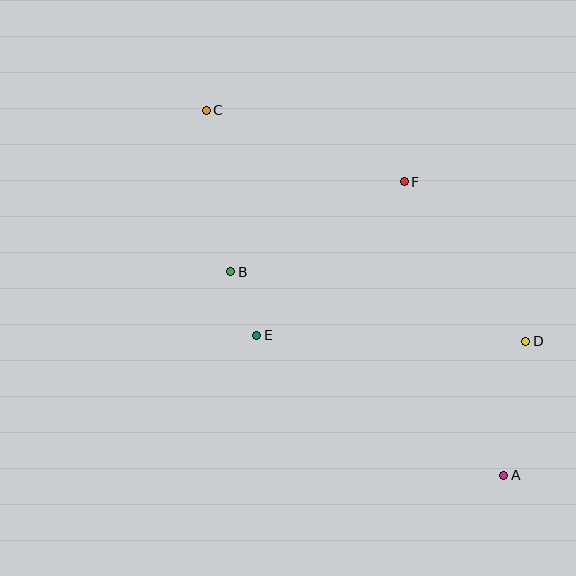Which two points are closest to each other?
Points B and E are closest to each other.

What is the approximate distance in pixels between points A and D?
The distance between A and D is approximately 136 pixels.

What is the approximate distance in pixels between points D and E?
The distance between D and E is approximately 269 pixels.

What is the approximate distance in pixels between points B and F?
The distance between B and F is approximately 195 pixels.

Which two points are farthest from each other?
Points A and C are farthest from each other.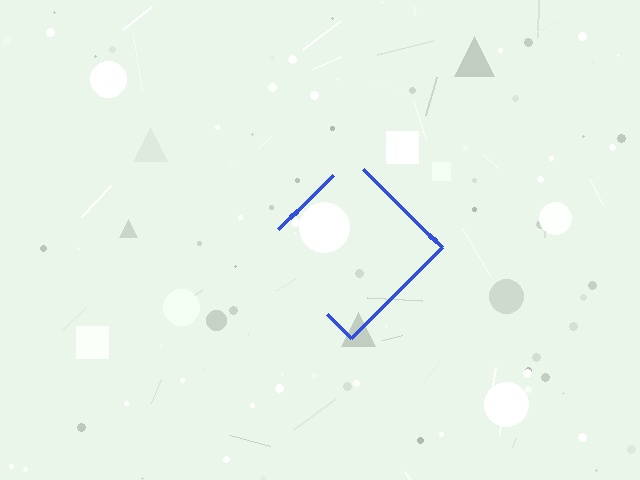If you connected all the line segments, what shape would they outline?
They would outline a diamond.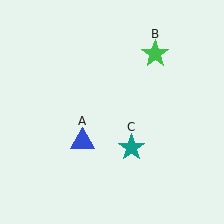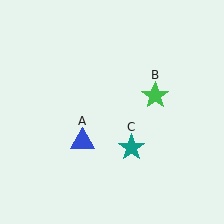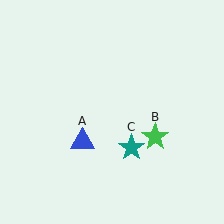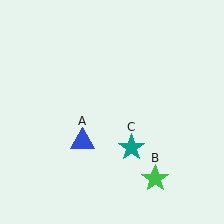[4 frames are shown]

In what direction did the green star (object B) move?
The green star (object B) moved down.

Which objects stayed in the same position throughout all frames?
Blue triangle (object A) and teal star (object C) remained stationary.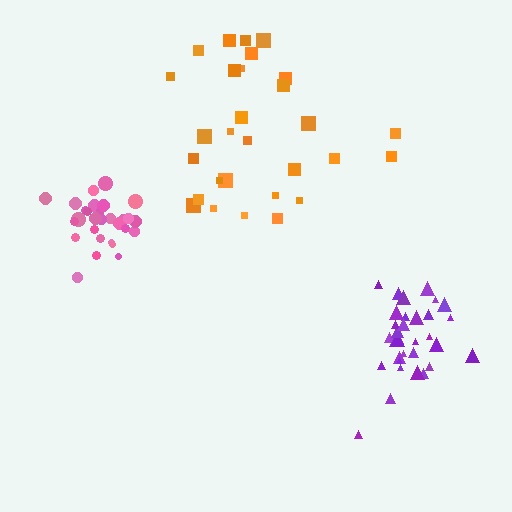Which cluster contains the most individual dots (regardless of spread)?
Purple (33).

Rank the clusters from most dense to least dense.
pink, purple, orange.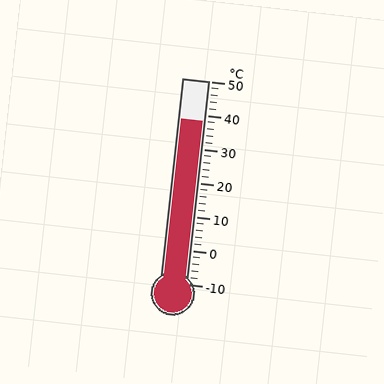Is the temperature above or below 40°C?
The temperature is below 40°C.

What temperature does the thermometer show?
The thermometer shows approximately 38°C.